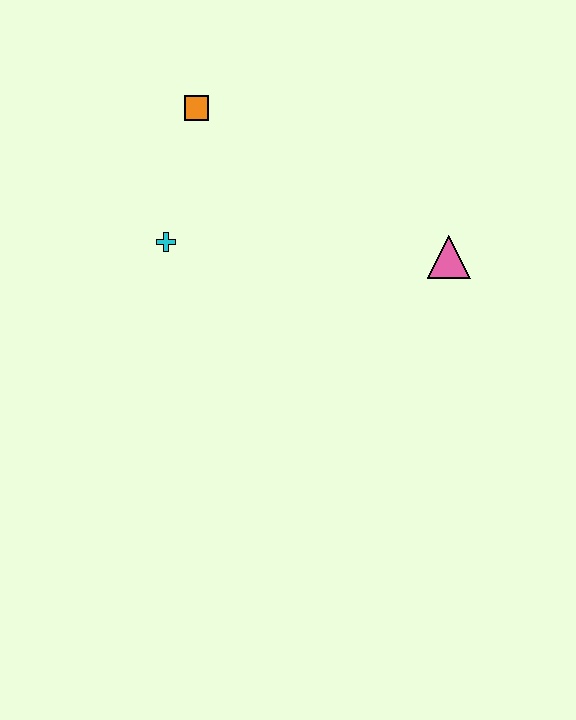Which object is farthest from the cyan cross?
The pink triangle is farthest from the cyan cross.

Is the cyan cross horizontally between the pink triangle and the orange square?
No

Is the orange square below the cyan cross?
No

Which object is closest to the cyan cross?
The orange square is closest to the cyan cross.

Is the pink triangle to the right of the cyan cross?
Yes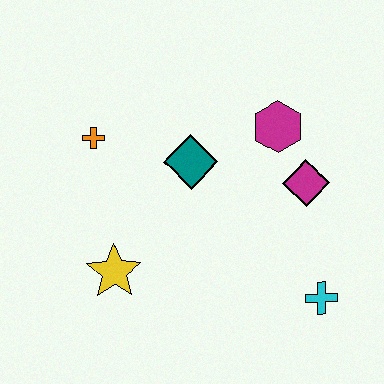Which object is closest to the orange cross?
The teal diamond is closest to the orange cross.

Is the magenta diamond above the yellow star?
Yes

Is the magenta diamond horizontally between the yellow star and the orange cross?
No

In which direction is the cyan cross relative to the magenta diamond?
The cyan cross is below the magenta diamond.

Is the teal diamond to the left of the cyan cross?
Yes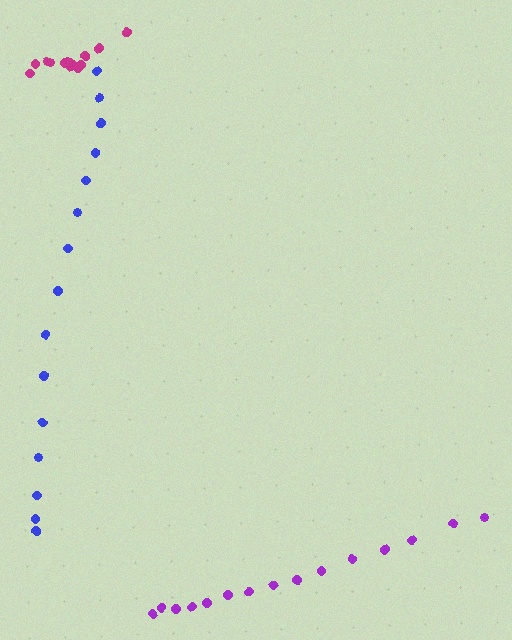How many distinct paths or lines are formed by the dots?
There are 3 distinct paths.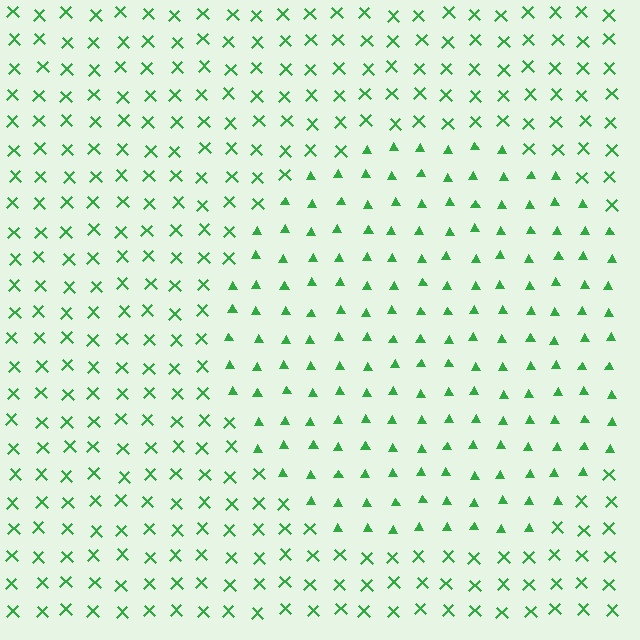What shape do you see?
I see a circle.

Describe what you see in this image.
The image is filled with small green elements arranged in a uniform grid. A circle-shaped region contains triangles, while the surrounding area contains X marks. The boundary is defined purely by the change in element shape.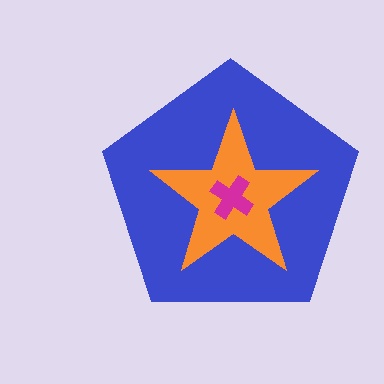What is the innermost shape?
The magenta cross.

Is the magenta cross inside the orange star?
Yes.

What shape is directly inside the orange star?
The magenta cross.